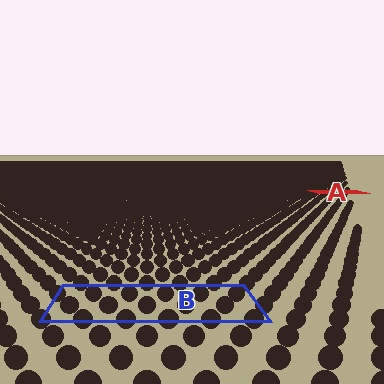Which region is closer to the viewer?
Region B is closer. The texture elements there are larger and more spread out.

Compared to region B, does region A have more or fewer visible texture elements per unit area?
Region A has more texture elements per unit area — they are packed more densely because it is farther away.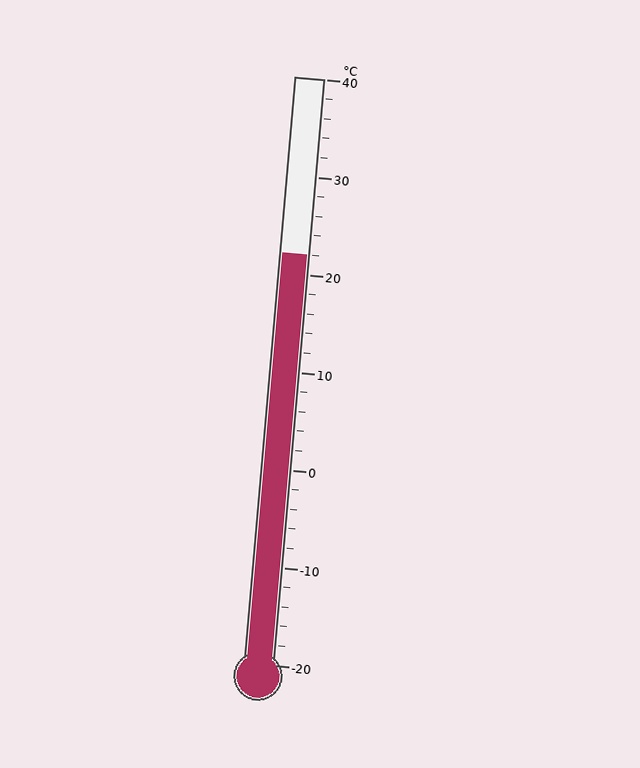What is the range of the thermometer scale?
The thermometer scale ranges from -20°C to 40°C.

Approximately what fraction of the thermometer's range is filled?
The thermometer is filled to approximately 70% of its range.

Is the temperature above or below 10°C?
The temperature is above 10°C.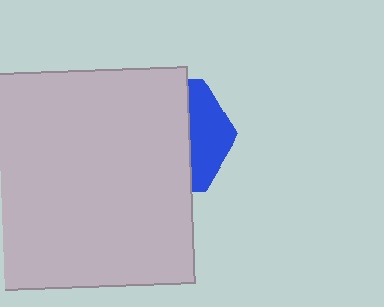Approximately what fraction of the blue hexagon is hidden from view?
Roughly 68% of the blue hexagon is hidden behind the light gray rectangle.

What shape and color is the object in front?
The object in front is a light gray rectangle.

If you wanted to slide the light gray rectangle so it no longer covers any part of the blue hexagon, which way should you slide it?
Slide it left — that is the most direct way to separate the two shapes.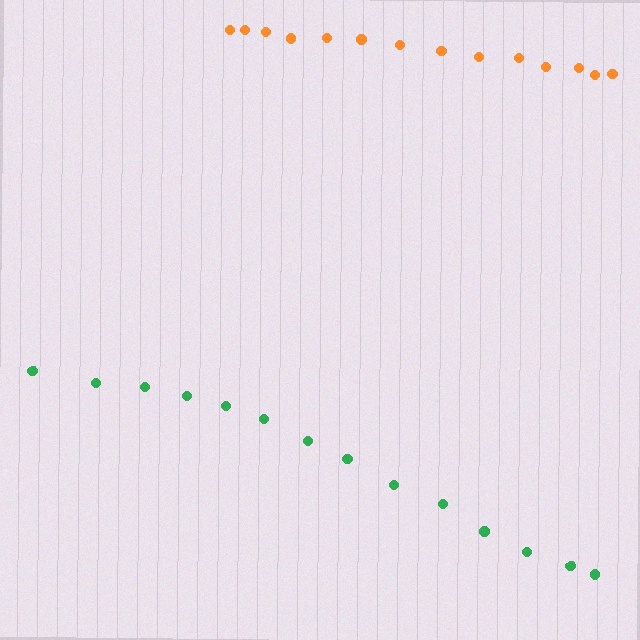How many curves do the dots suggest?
There are 2 distinct paths.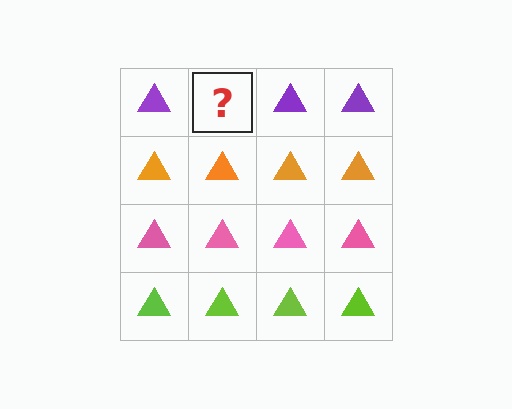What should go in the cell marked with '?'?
The missing cell should contain a purple triangle.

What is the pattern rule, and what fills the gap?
The rule is that each row has a consistent color. The gap should be filled with a purple triangle.